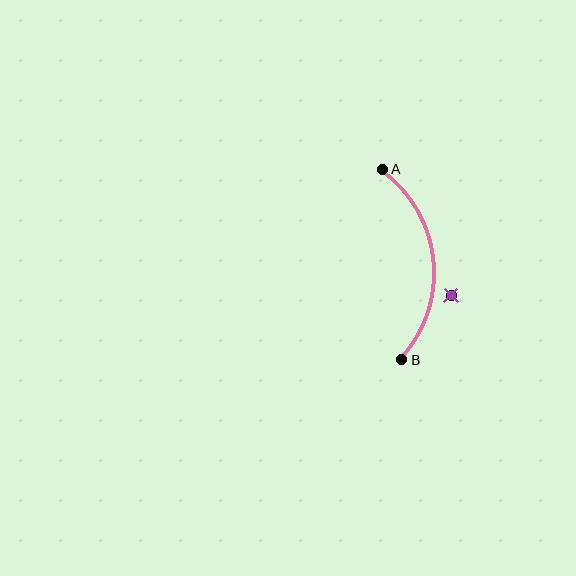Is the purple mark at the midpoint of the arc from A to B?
No — the purple mark does not lie on the arc at all. It sits slightly outside the curve.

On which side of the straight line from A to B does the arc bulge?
The arc bulges to the right of the straight line connecting A and B.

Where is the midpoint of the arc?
The arc midpoint is the point on the curve farthest from the straight line joining A and B. It sits to the right of that line.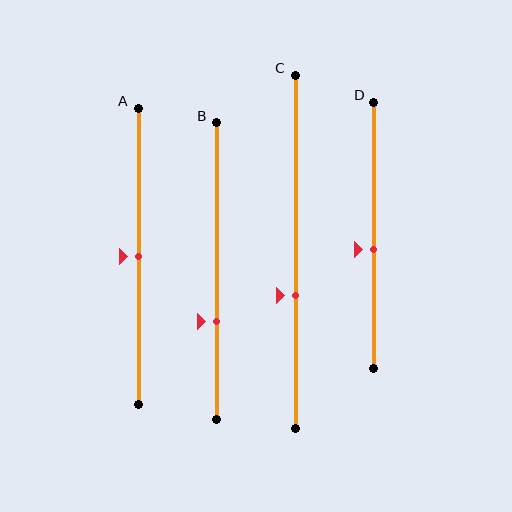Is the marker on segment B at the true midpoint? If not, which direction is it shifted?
No, the marker on segment B is shifted downward by about 17% of the segment length.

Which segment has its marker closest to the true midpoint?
Segment A has its marker closest to the true midpoint.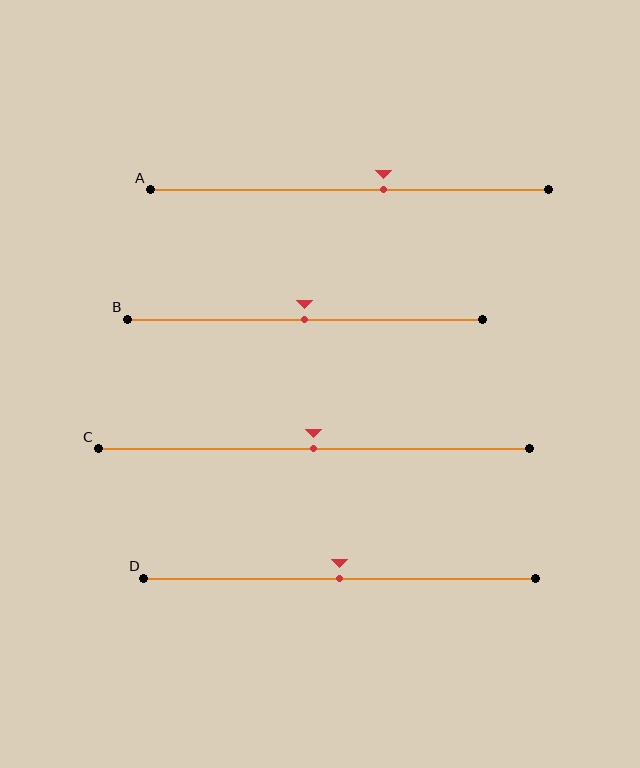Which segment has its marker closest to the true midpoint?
Segment B has its marker closest to the true midpoint.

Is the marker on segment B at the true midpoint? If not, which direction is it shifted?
Yes, the marker on segment B is at the true midpoint.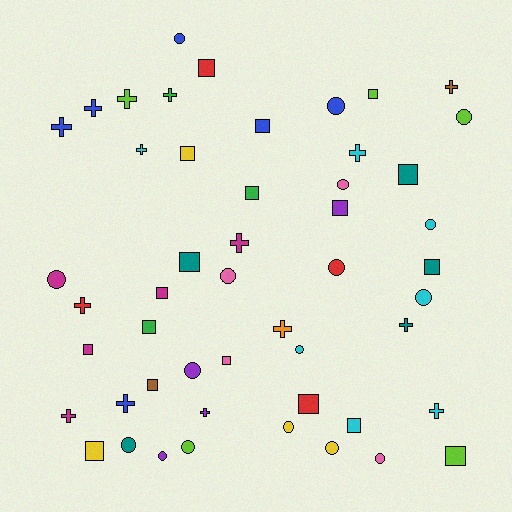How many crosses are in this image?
There are 15 crosses.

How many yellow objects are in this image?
There are 4 yellow objects.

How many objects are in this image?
There are 50 objects.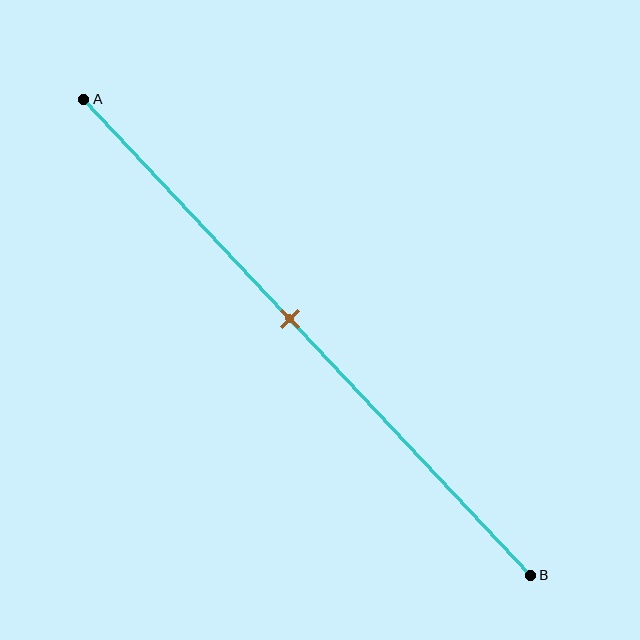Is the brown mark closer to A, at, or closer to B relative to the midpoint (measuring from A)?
The brown mark is closer to point A than the midpoint of segment AB.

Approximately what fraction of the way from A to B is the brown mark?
The brown mark is approximately 45% of the way from A to B.